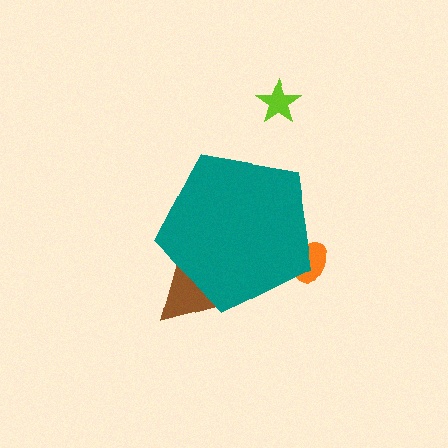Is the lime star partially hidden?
No, the lime star is fully visible.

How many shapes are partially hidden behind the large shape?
2 shapes are partially hidden.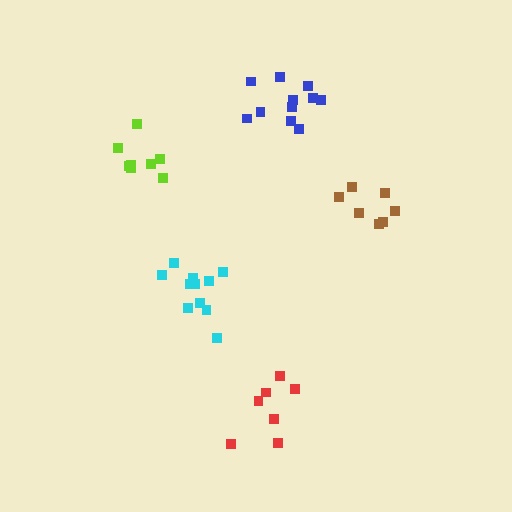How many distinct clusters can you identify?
There are 5 distinct clusters.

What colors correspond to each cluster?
The clusters are colored: lime, brown, cyan, red, blue.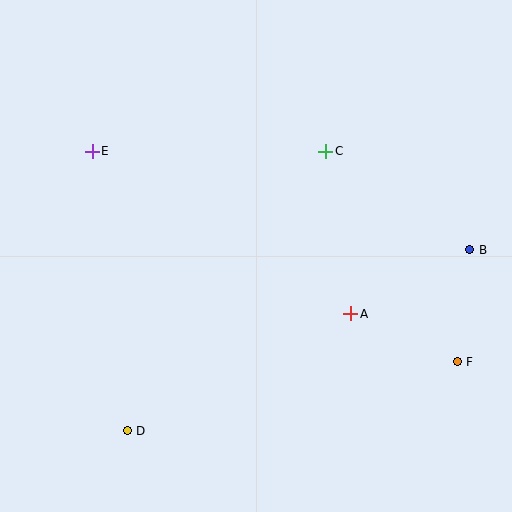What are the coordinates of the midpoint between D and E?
The midpoint between D and E is at (110, 291).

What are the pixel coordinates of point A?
Point A is at (351, 314).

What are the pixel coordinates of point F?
Point F is at (457, 362).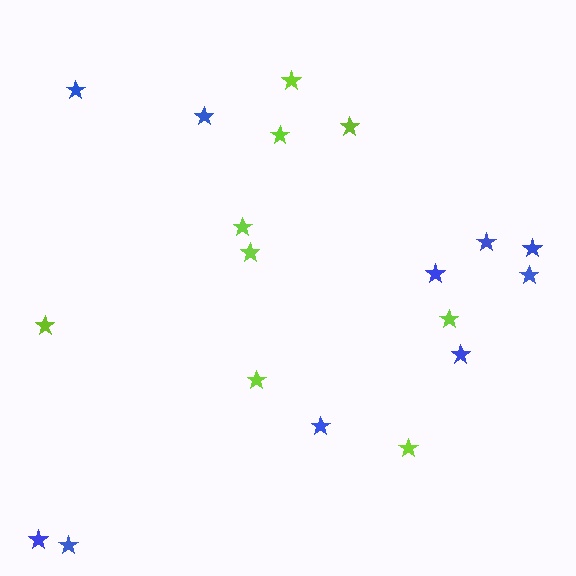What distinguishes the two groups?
There are 2 groups: one group of blue stars (10) and one group of lime stars (9).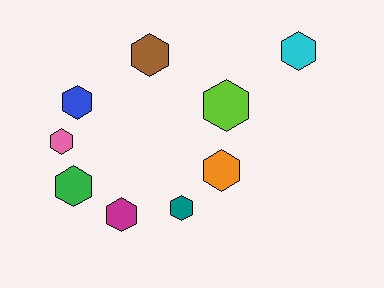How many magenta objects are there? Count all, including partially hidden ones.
There is 1 magenta object.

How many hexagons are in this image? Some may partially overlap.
There are 9 hexagons.